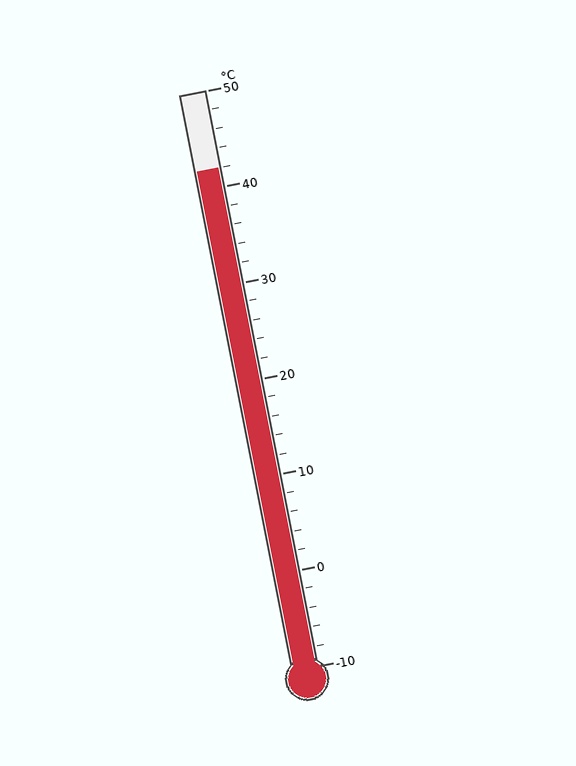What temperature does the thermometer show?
The thermometer shows approximately 42°C.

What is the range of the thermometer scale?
The thermometer scale ranges from -10°C to 50°C.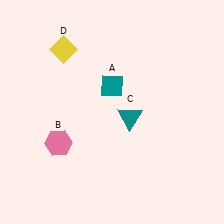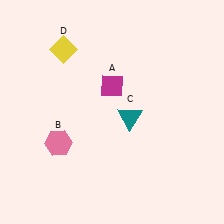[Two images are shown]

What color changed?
The diamond (A) changed from teal in Image 1 to magenta in Image 2.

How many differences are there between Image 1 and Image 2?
There is 1 difference between the two images.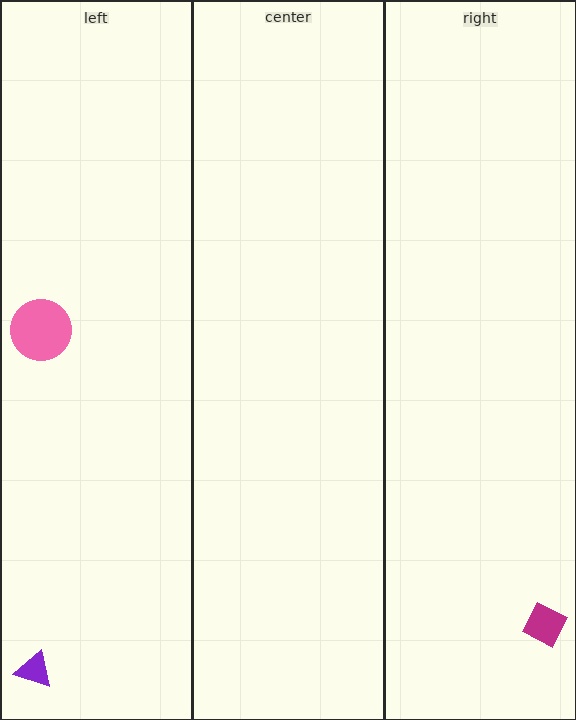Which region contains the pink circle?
The left region.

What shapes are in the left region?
The purple triangle, the pink circle.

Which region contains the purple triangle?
The left region.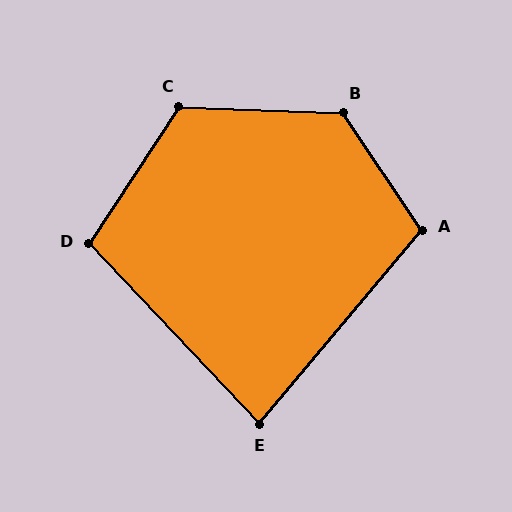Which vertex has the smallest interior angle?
E, at approximately 84 degrees.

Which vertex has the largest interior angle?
B, at approximately 126 degrees.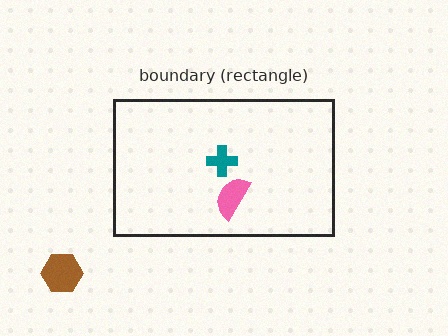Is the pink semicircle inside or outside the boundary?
Inside.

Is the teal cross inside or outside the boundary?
Inside.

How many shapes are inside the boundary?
2 inside, 1 outside.